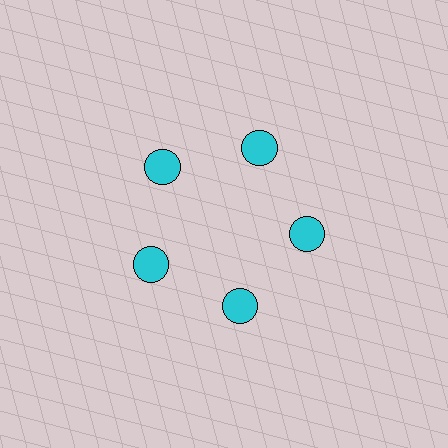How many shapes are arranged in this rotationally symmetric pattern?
There are 5 shapes, arranged in 5 groups of 1.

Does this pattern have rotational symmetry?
Yes, this pattern has 5-fold rotational symmetry. It looks the same after rotating 72 degrees around the center.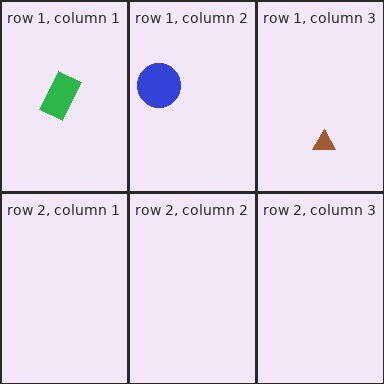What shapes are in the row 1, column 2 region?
The blue circle.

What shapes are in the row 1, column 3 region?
The brown triangle.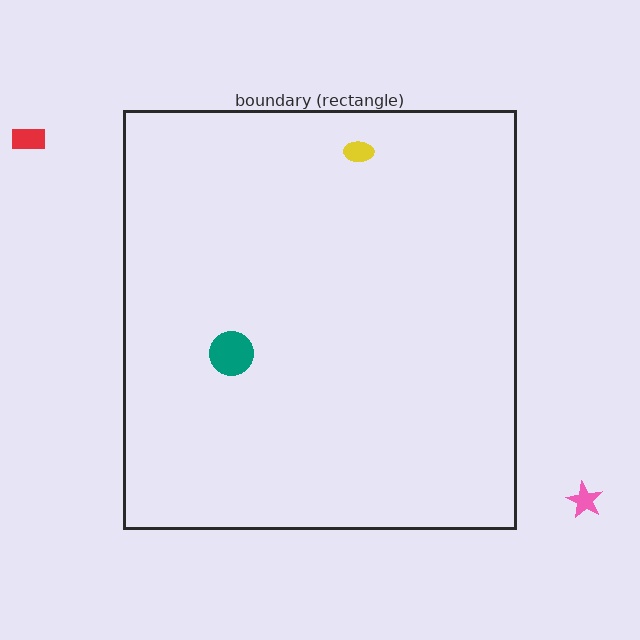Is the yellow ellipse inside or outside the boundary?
Inside.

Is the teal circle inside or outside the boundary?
Inside.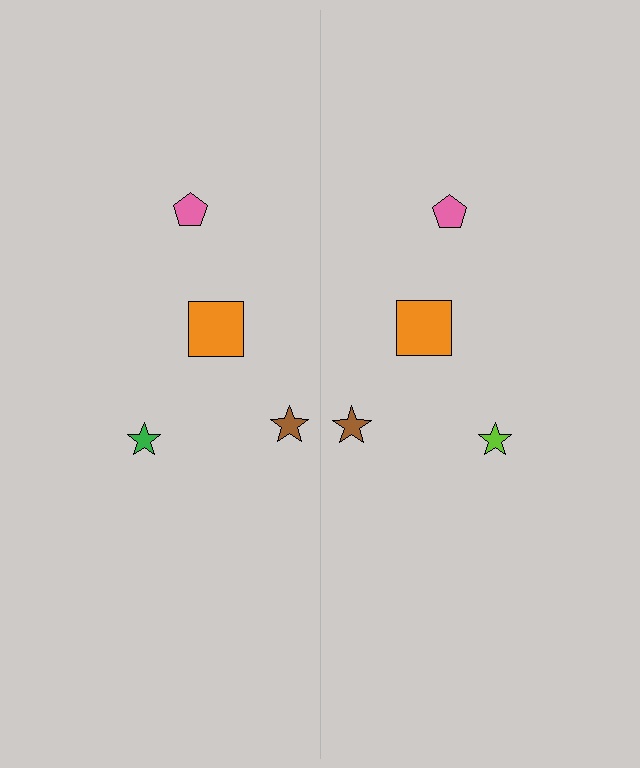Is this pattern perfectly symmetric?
No, the pattern is not perfectly symmetric. The lime star on the right side breaks the symmetry — its mirror counterpart is green.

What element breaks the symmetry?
The lime star on the right side breaks the symmetry — its mirror counterpart is green.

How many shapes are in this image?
There are 8 shapes in this image.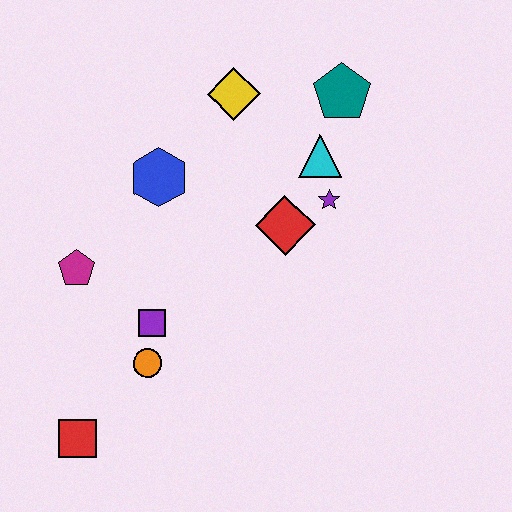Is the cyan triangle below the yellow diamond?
Yes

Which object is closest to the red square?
The orange circle is closest to the red square.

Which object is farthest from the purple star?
The red square is farthest from the purple star.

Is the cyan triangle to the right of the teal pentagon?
No